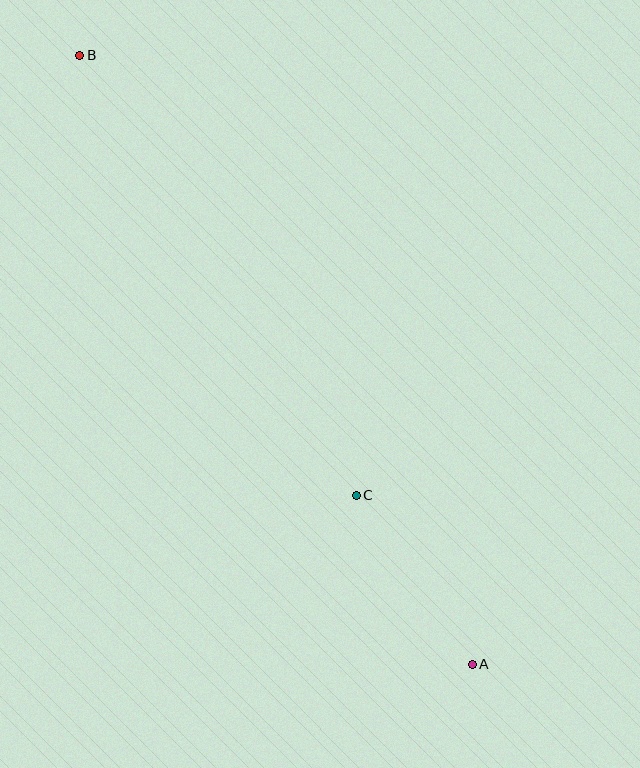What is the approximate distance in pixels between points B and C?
The distance between B and C is approximately 519 pixels.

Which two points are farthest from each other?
Points A and B are farthest from each other.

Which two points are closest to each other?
Points A and C are closest to each other.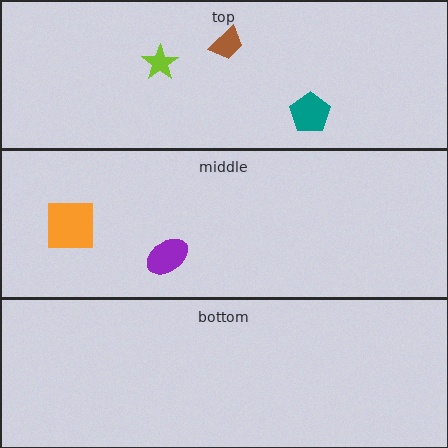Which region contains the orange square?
The middle region.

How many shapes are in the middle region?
2.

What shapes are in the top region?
The brown trapezoid, the teal pentagon, the lime star.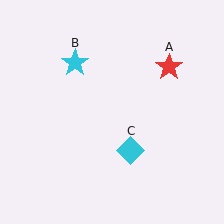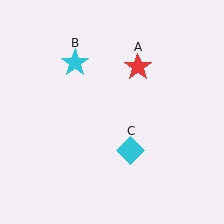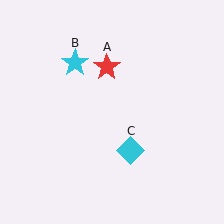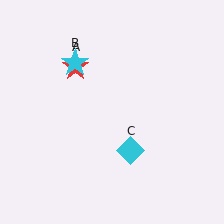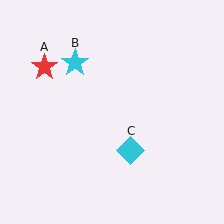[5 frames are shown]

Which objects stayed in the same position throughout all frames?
Cyan star (object B) and cyan diamond (object C) remained stationary.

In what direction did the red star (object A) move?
The red star (object A) moved left.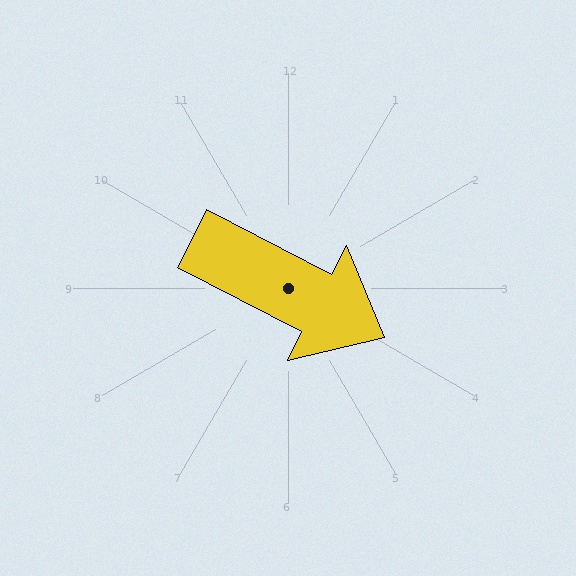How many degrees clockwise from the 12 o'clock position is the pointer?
Approximately 117 degrees.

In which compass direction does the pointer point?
Southeast.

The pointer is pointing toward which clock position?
Roughly 4 o'clock.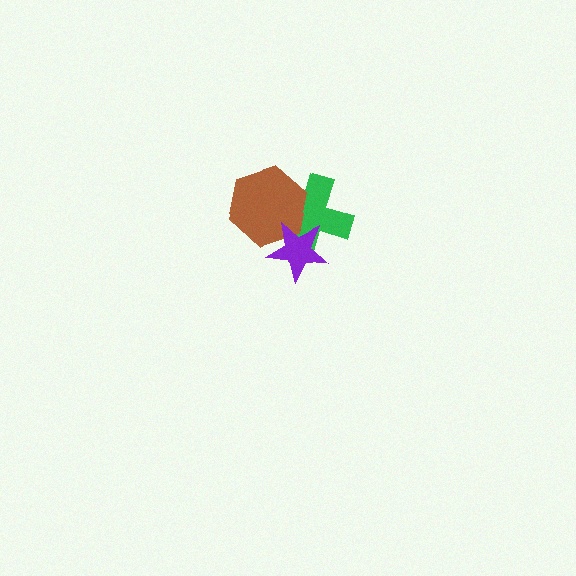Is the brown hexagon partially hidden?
Yes, it is partially covered by another shape.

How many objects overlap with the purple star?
2 objects overlap with the purple star.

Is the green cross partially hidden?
Yes, it is partially covered by another shape.